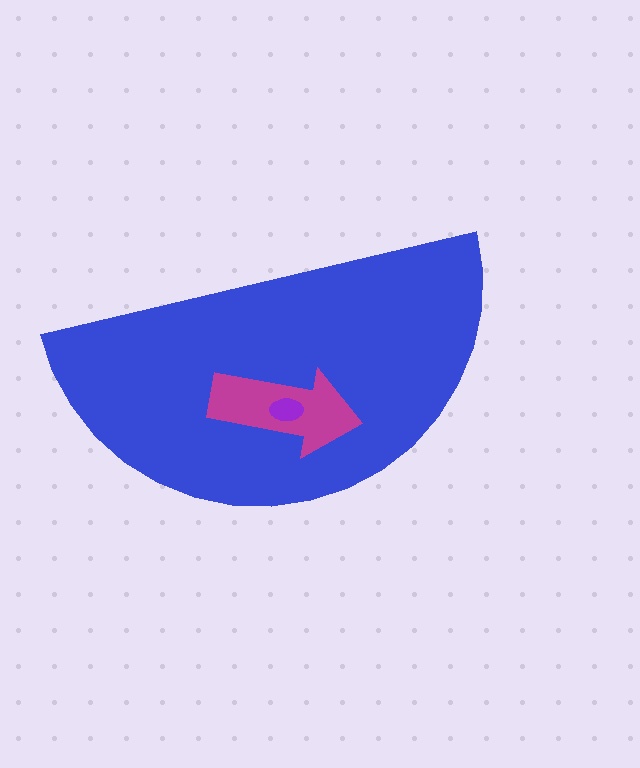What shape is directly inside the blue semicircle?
The magenta arrow.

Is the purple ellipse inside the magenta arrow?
Yes.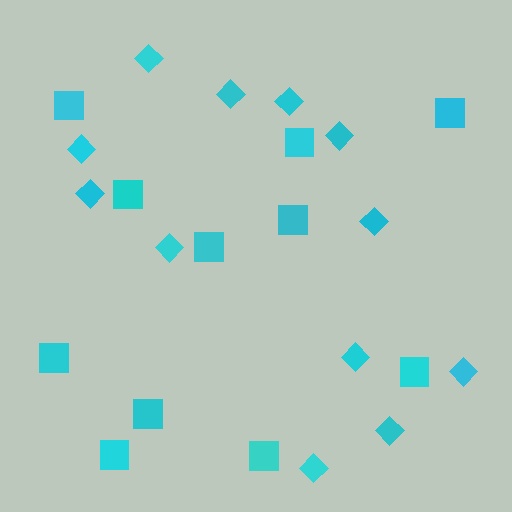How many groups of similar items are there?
There are 2 groups: one group of squares (11) and one group of diamonds (12).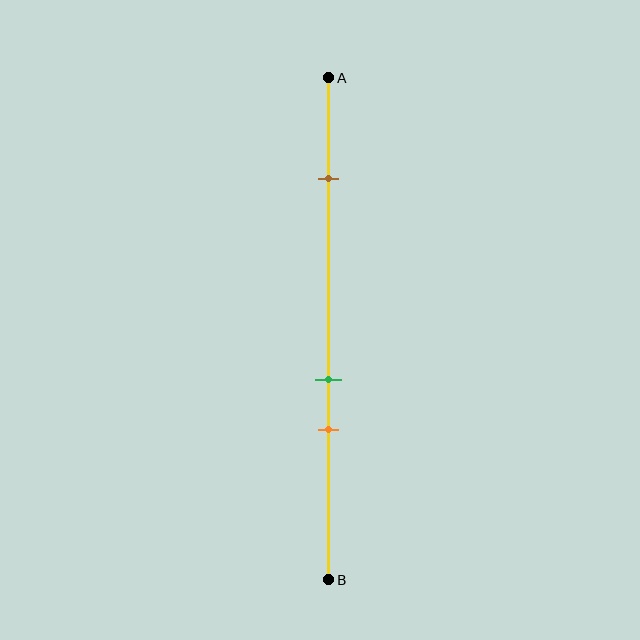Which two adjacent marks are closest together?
The green and orange marks are the closest adjacent pair.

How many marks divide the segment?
There are 3 marks dividing the segment.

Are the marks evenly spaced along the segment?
No, the marks are not evenly spaced.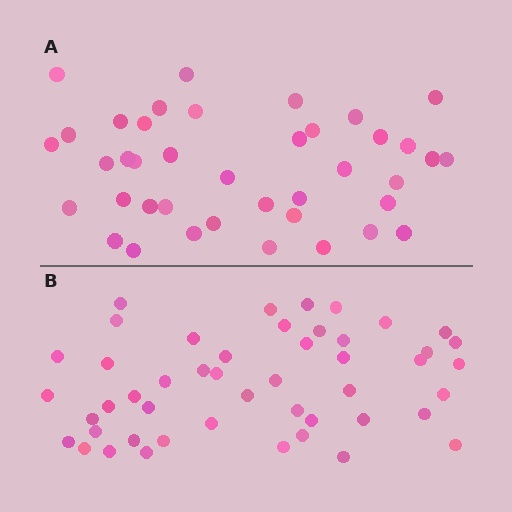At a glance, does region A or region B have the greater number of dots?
Region B (the bottom region) has more dots.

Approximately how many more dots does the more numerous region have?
Region B has roughly 8 or so more dots than region A.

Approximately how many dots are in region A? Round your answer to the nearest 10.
About 40 dots.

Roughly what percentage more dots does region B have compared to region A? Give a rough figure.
About 20% more.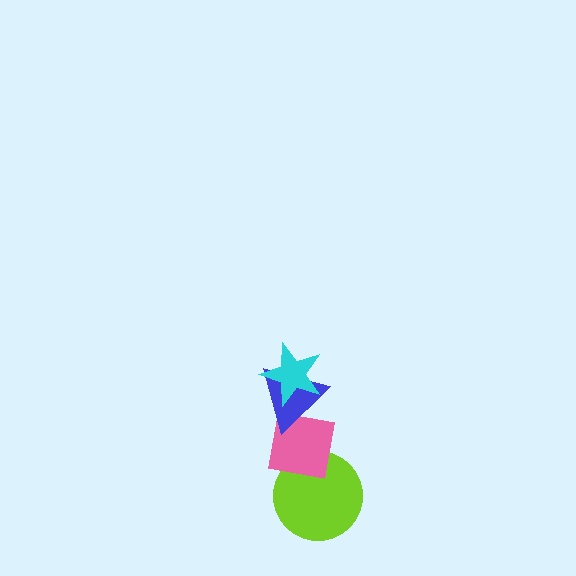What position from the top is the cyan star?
The cyan star is 1st from the top.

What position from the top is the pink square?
The pink square is 3rd from the top.